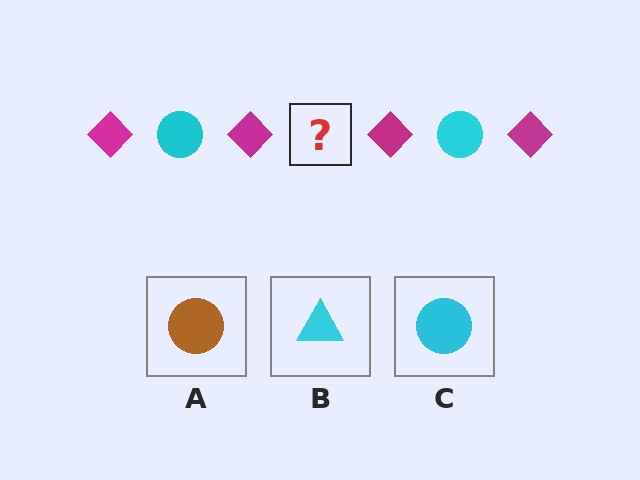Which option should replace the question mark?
Option C.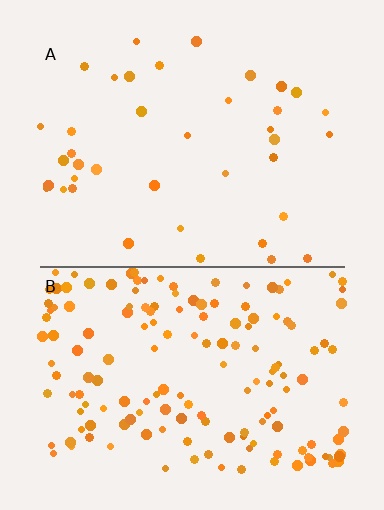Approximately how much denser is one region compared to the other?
Approximately 4.1× — region B over region A.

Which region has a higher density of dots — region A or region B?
B (the bottom).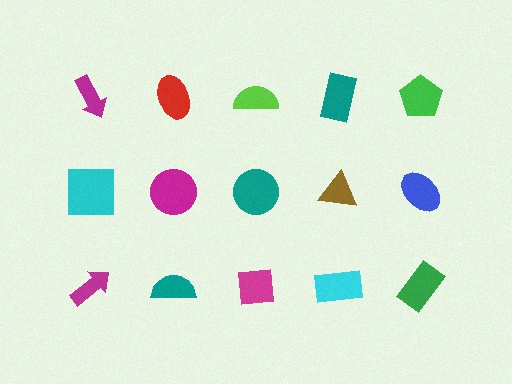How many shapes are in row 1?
5 shapes.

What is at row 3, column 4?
A cyan rectangle.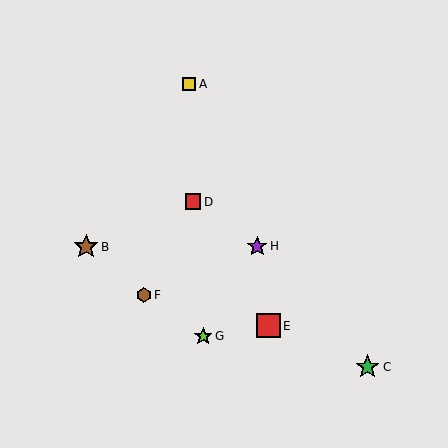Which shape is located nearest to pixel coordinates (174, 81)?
The yellow square (labeled A) at (189, 84) is nearest to that location.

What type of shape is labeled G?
Shape G is a lime star.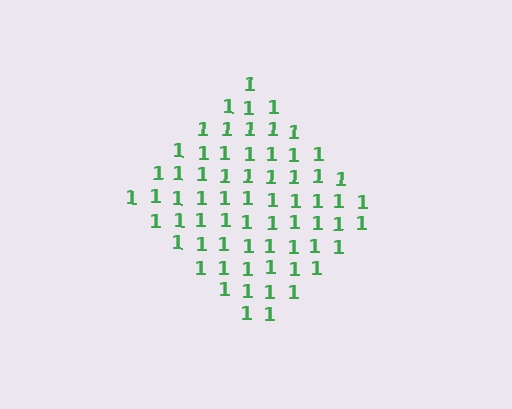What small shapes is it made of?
It is made of small digit 1's.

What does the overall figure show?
The overall figure shows a diamond.